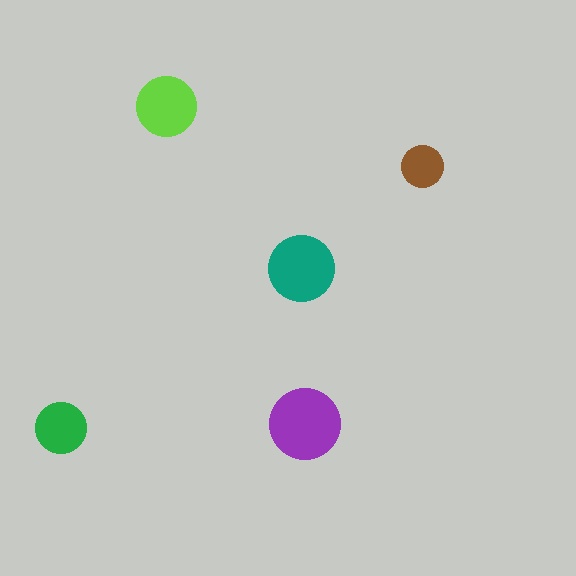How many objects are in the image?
There are 5 objects in the image.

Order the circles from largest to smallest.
the purple one, the teal one, the lime one, the green one, the brown one.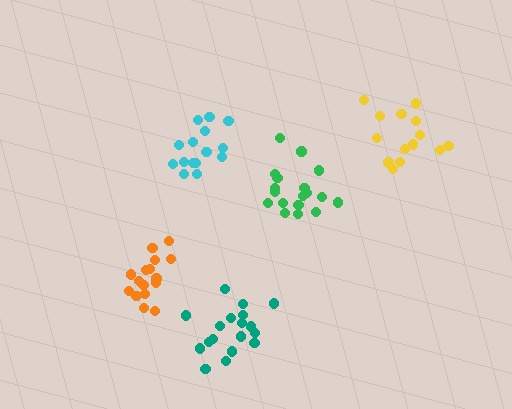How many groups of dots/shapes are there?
There are 5 groups.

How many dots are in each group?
Group 1: 15 dots, Group 2: 18 dots, Group 3: 14 dots, Group 4: 18 dots, Group 5: 16 dots (81 total).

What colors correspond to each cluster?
The clusters are colored: cyan, green, yellow, teal, orange.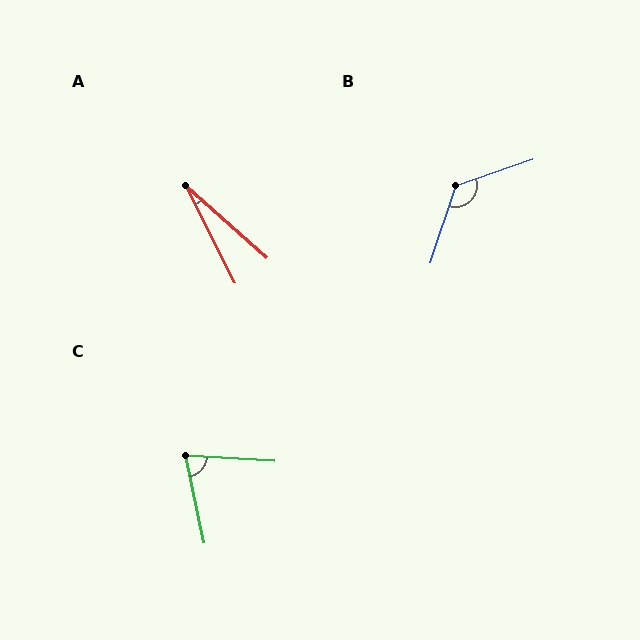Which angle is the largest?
B, at approximately 127 degrees.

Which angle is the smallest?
A, at approximately 21 degrees.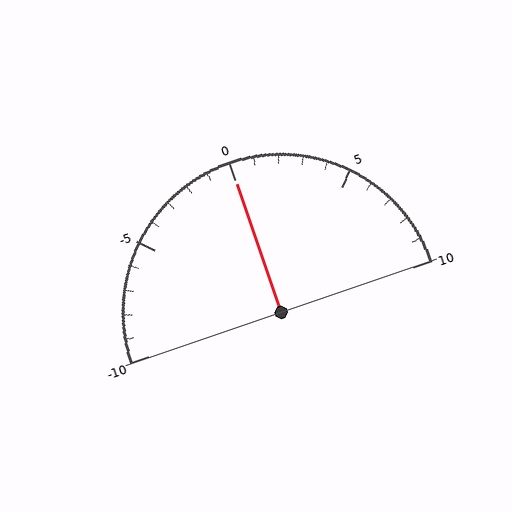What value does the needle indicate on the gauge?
The needle indicates approximately 0.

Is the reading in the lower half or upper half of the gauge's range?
The reading is in the upper half of the range (-10 to 10).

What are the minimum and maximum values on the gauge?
The gauge ranges from -10 to 10.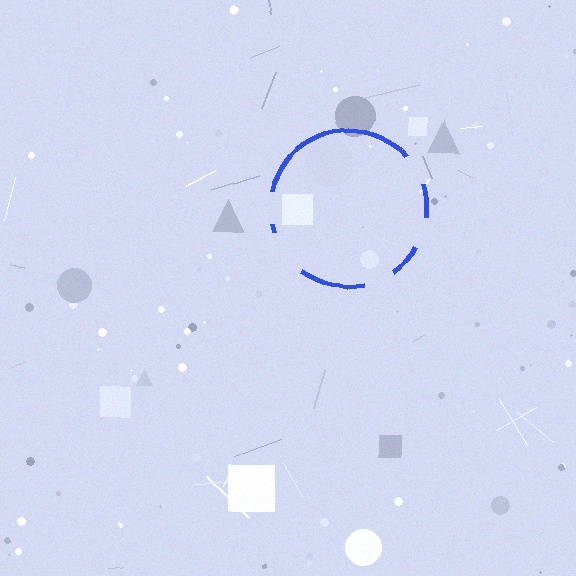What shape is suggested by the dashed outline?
The dashed outline suggests a circle.